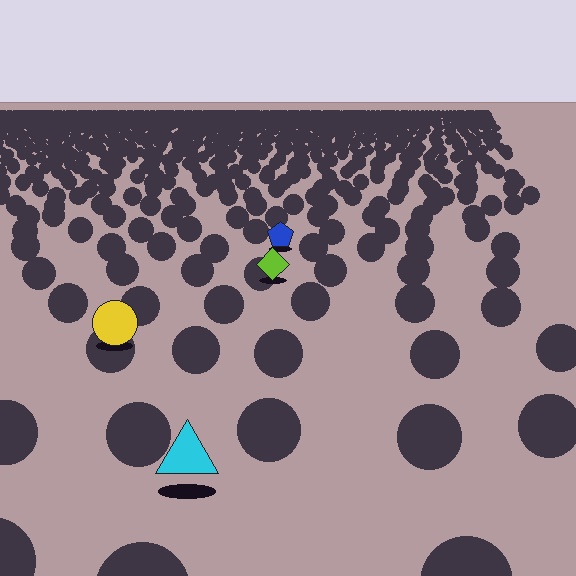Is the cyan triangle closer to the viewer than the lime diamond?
Yes. The cyan triangle is closer — you can tell from the texture gradient: the ground texture is coarser near it.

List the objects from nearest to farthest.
From nearest to farthest: the cyan triangle, the yellow circle, the lime diamond, the blue pentagon.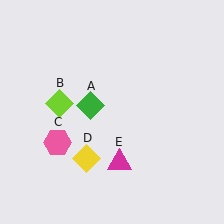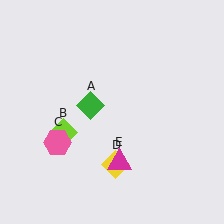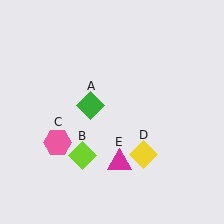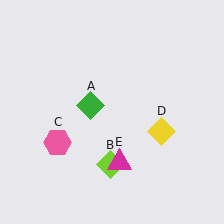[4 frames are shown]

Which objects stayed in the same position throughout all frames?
Green diamond (object A) and pink hexagon (object C) and magenta triangle (object E) remained stationary.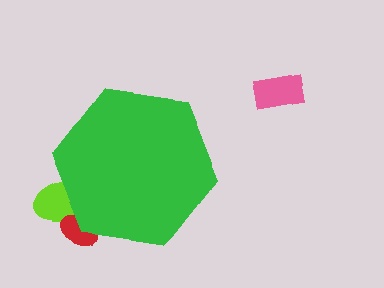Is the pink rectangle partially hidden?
No, the pink rectangle is fully visible.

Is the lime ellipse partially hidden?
Yes, the lime ellipse is partially hidden behind the green hexagon.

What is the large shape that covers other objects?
A green hexagon.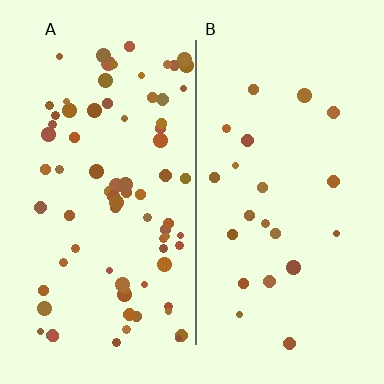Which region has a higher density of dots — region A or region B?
A (the left).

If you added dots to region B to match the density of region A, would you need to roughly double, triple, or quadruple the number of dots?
Approximately quadruple.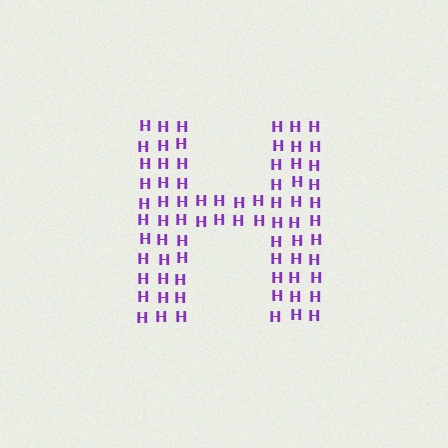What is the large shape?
The large shape is the letter H.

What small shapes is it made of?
It is made of small letter H's.